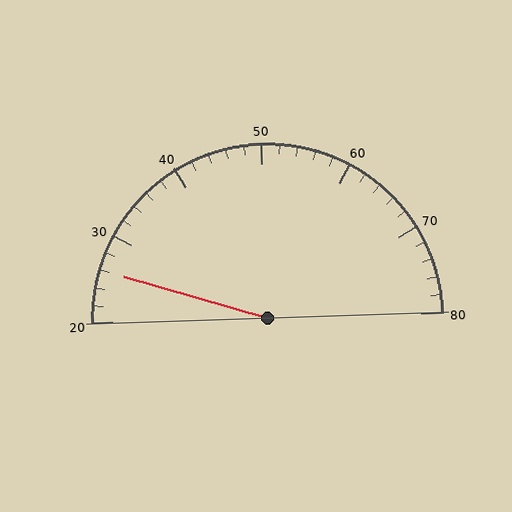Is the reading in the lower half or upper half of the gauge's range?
The reading is in the lower half of the range (20 to 80).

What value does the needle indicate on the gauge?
The needle indicates approximately 26.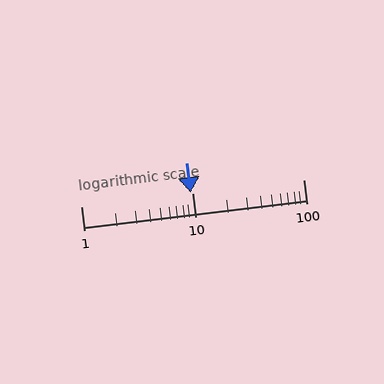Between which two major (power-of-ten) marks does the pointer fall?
The pointer is between 1 and 10.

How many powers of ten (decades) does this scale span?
The scale spans 2 decades, from 1 to 100.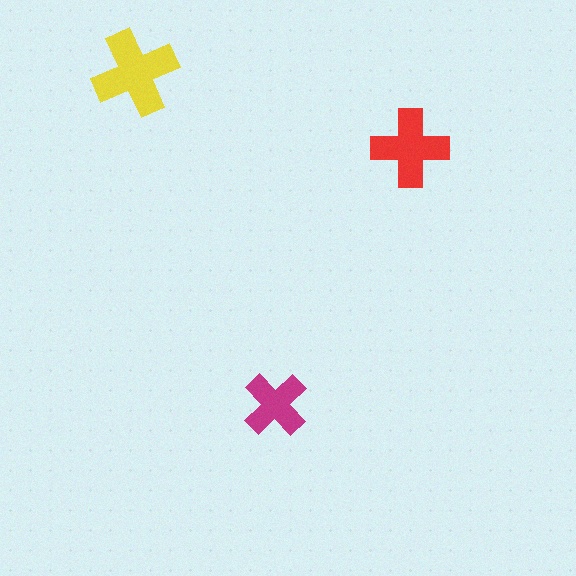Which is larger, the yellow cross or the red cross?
The yellow one.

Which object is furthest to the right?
The red cross is rightmost.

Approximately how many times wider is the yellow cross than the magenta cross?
About 1.5 times wider.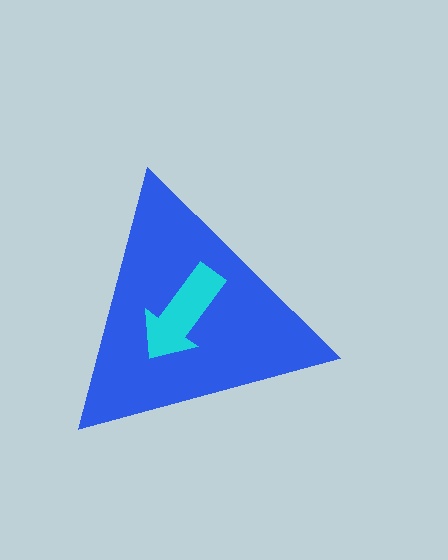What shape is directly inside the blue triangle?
The cyan arrow.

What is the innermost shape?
The cyan arrow.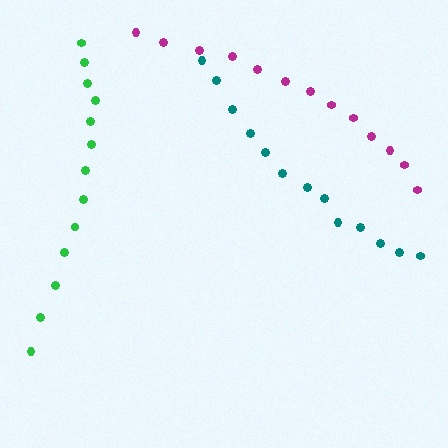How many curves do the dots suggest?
There are 3 distinct paths.